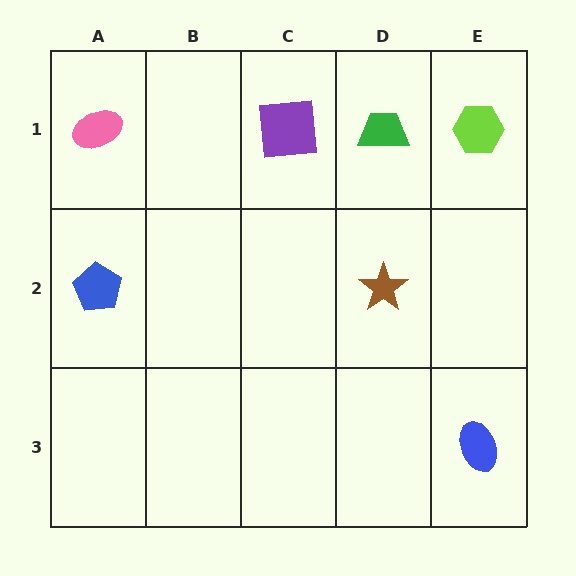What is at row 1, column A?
A pink ellipse.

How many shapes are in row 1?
4 shapes.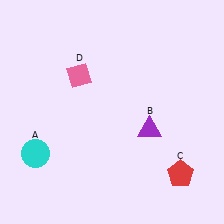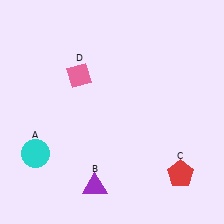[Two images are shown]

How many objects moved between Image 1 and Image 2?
1 object moved between the two images.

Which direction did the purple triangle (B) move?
The purple triangle (B) moved down.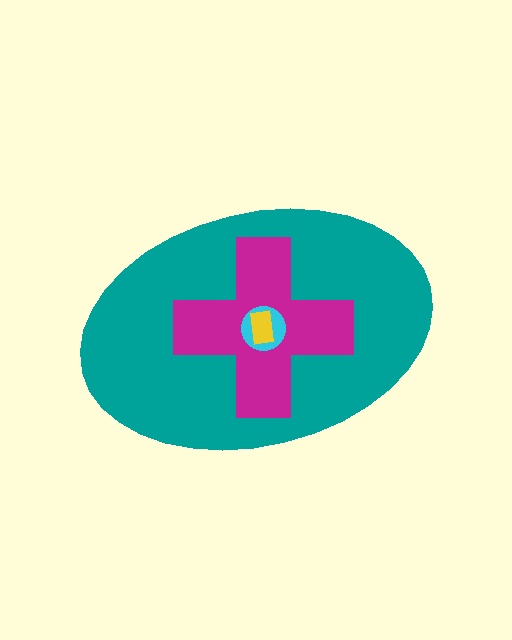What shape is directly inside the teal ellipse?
The magenta cross.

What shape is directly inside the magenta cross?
The cyan circle.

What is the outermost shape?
The teal ellipse.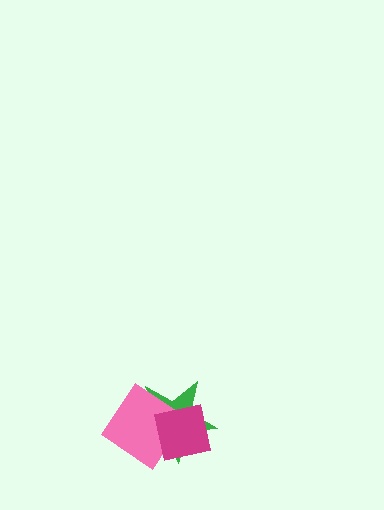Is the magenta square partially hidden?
No, no other shape covers it.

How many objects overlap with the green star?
2 objects overlap with the green star.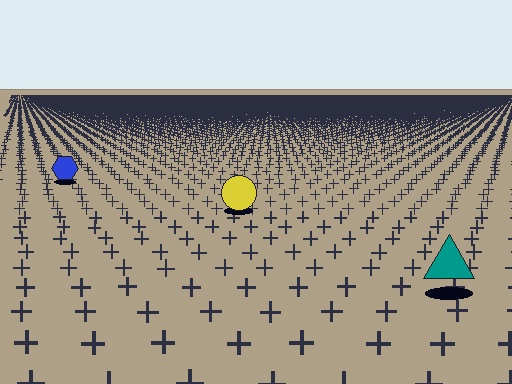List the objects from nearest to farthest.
From nearest to farthest: the teal triangle, the yellow circle, the blue hexagon.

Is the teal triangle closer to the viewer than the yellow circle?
Yes. The teal triangle is closer — you can tell from the texture gradient: the ground texture is coarser near it.